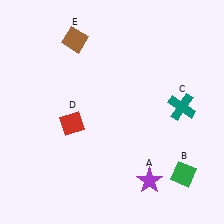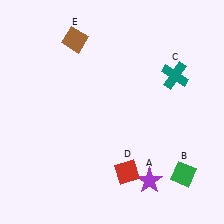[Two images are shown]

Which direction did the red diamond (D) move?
The red diamond (D) moved right.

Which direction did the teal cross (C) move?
The teal cross (C) moved up.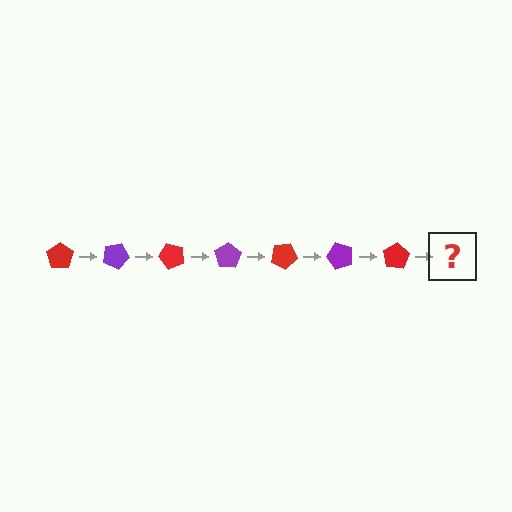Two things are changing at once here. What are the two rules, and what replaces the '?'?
The two rules are that it rotates 25 degrees each step and the color cycles through red and purple. The '?' should be a purple pentagon, rotated 175 degrees from the start.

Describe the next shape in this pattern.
It should be a purple pentagon, rotated 175 degrees from the start.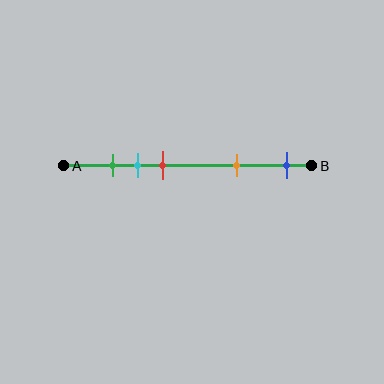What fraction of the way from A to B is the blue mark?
The blue mark is approximately 90% (0.9) of the way from A to B.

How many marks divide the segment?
There are 5 marks dividing the segment.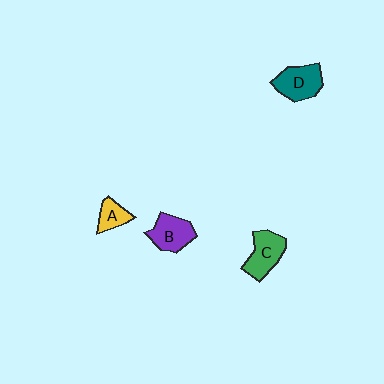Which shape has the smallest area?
Shape A (yellow).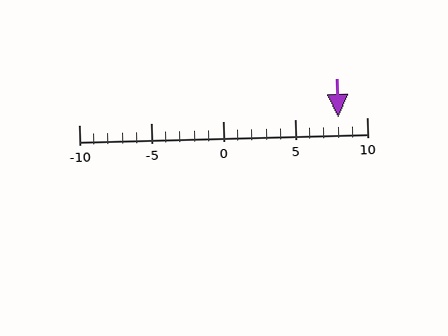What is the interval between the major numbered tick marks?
The major tick marks are spaced 5 units apart.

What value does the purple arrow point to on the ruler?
The purple arrow points to approximately 8.